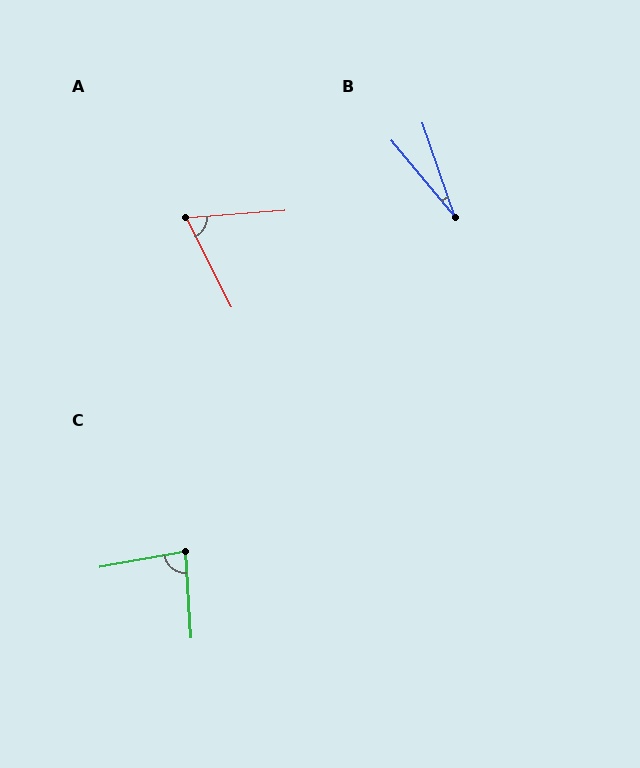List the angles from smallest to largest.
B (21°), A (67°), C (84°).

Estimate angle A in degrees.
Approximately 67 degrees.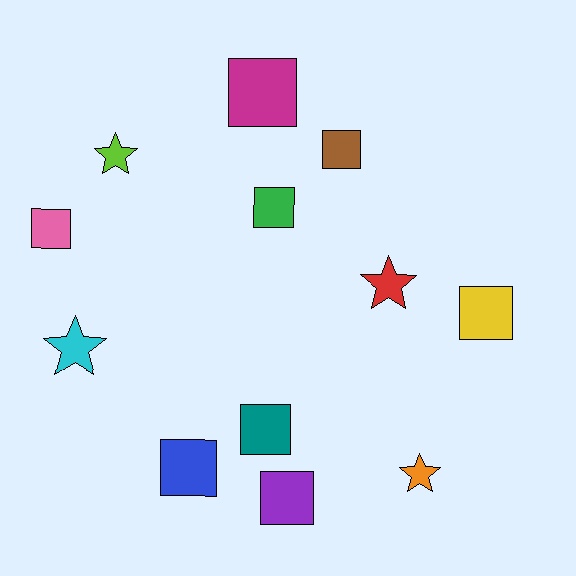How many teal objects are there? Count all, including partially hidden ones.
There is 1 teal object.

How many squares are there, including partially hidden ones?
There are 8 squares.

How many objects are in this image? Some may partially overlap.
There are 12 objects.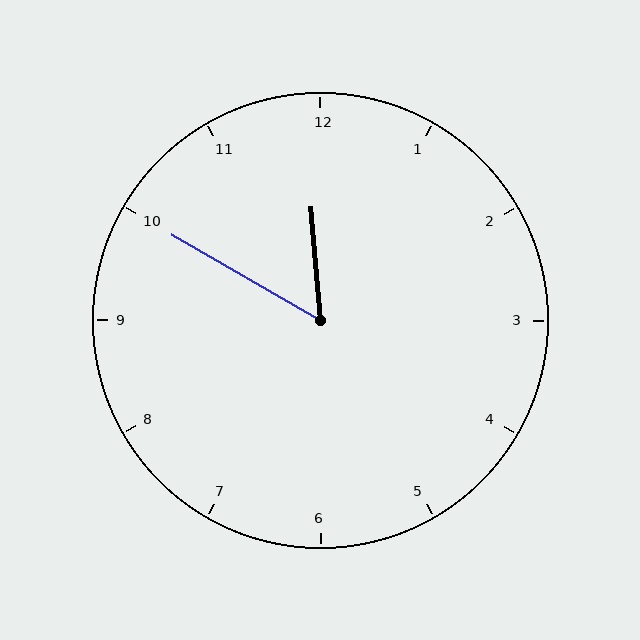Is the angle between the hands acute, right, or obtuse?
It is acute.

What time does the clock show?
11:50.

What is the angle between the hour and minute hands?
Approximately 55 degrees.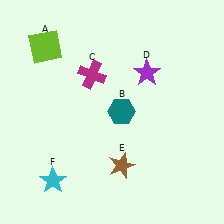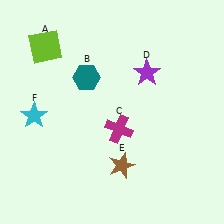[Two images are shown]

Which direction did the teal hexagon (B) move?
The teal hexagon (B) moved left.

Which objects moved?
The objects that moved are: the teal hexagon (B), the magenta cross (C), the cyan star (F).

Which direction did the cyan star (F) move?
The cyan star (F) moved up.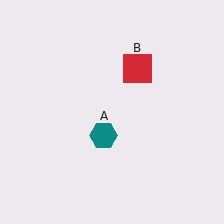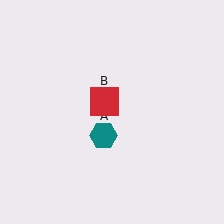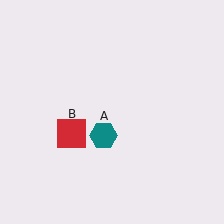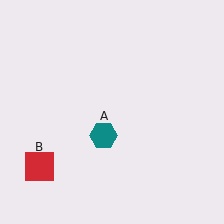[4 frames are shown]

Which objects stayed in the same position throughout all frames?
Teal hexagon (object A) remained stationary.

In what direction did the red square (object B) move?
The red square (object B) moved down and to the left.